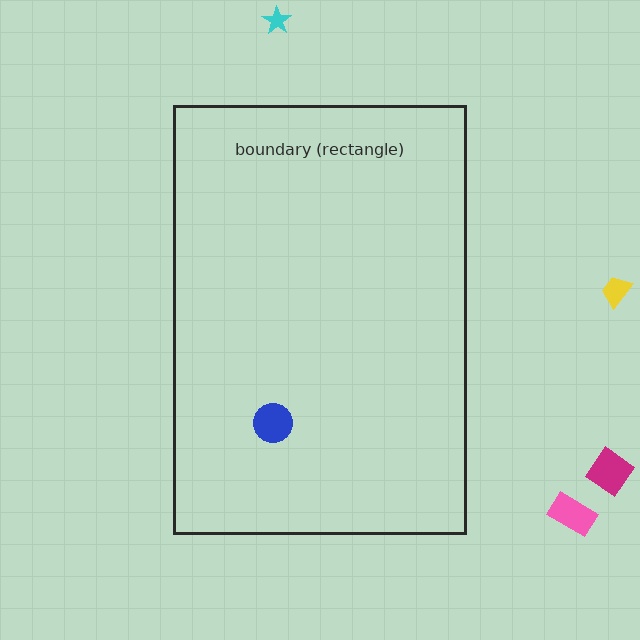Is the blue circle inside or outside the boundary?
Inside.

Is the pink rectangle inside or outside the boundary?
Outside.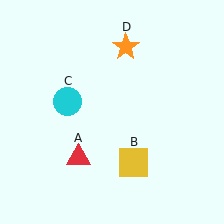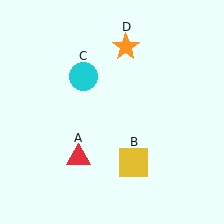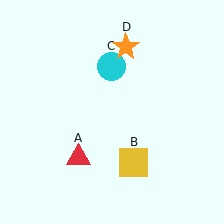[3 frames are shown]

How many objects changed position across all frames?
1 object changed position: cyan circle (object C).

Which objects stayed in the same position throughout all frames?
Red triangle (object A) and yellow square (object B) and orange star (object D) remained stationary.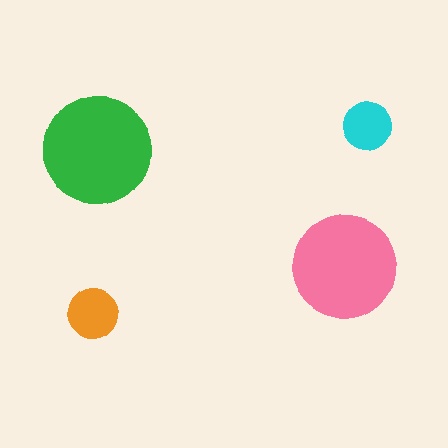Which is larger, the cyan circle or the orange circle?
The orange one.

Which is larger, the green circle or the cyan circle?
The green one.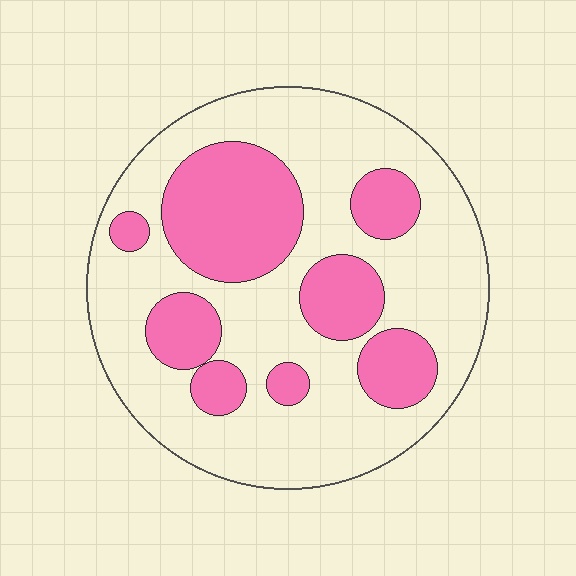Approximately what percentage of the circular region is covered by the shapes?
Approximately 30%.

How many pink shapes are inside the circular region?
8.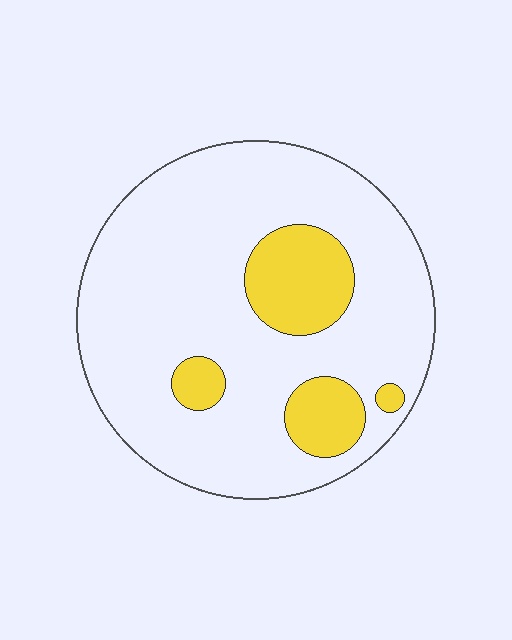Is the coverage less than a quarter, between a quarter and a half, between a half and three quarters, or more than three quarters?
Less than a quarter.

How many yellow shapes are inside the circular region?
4.